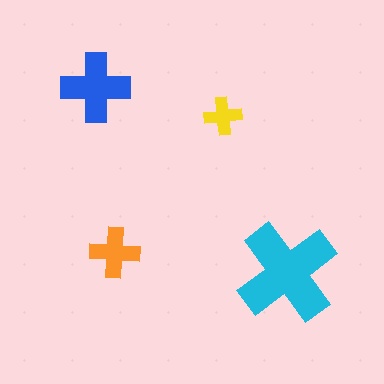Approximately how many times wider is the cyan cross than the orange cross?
About 2 times wider.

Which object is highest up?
The blue cross is topmost.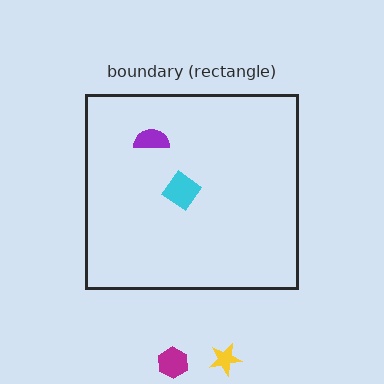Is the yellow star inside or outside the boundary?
Outside.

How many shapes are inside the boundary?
2 inside, 2 outside.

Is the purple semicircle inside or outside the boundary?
Inside.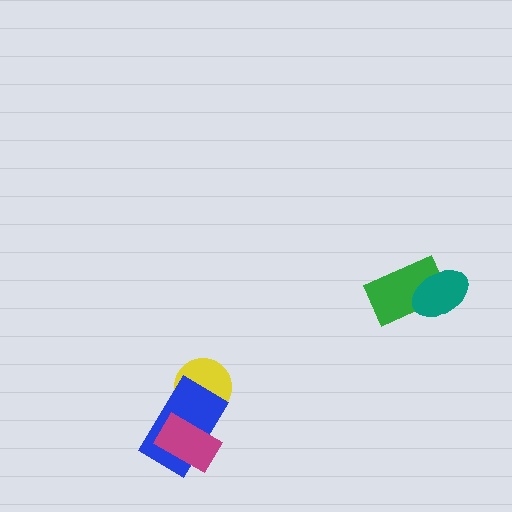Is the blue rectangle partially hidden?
Yes, it is partially covered by another shape.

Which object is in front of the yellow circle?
The blue rectangle is in front of the yellow circle.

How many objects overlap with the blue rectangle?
2 objects overlap with the blue rectangle.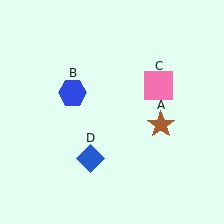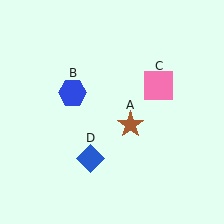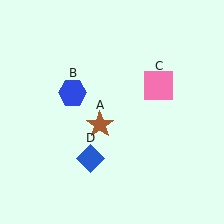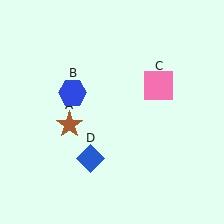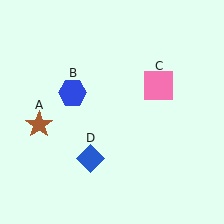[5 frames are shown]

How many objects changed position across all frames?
1 object changed position: brown star (object A).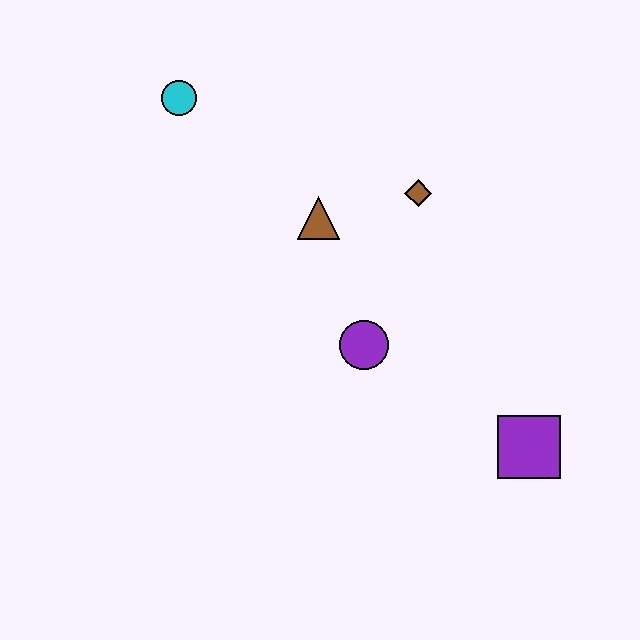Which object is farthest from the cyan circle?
The purple square is farthest from the cyan circle.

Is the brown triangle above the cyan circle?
No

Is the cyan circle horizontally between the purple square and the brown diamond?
No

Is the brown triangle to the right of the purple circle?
No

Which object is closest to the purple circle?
The brown triangle is closest to the purple circle.